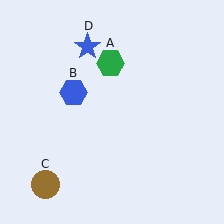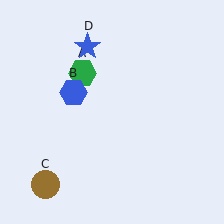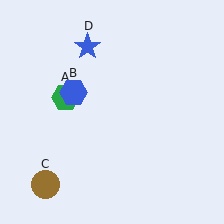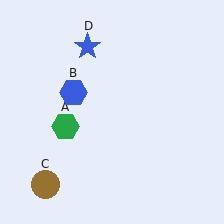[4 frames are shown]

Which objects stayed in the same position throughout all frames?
Blue hexagon (object B) and brown circle (object C) and blue star (object D) remained stationary.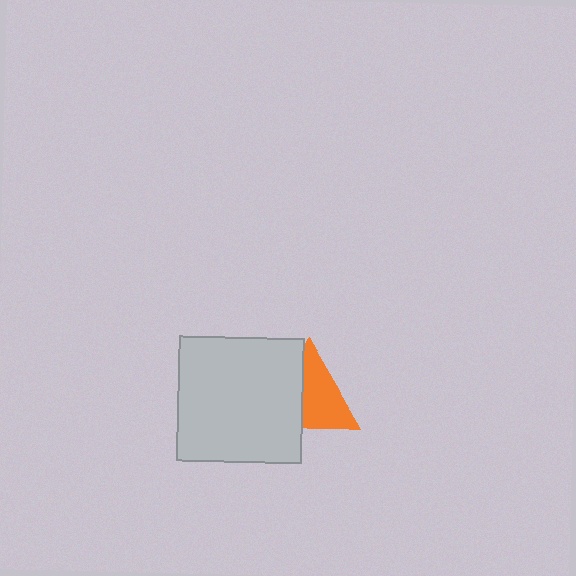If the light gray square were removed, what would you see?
You would see the complete orange triangle.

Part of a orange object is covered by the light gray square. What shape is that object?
It is a triangle.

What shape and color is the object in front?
The object in front is a light gray square.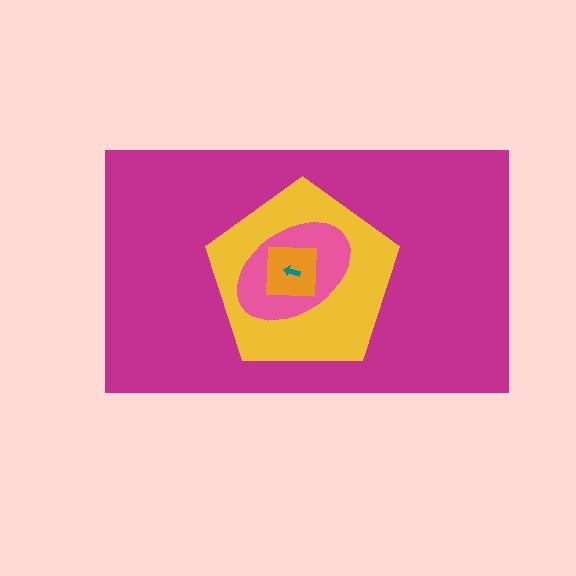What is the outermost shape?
The magenta rectangle.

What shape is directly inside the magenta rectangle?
The yellow pentagon.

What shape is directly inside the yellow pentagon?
The pink ellipse.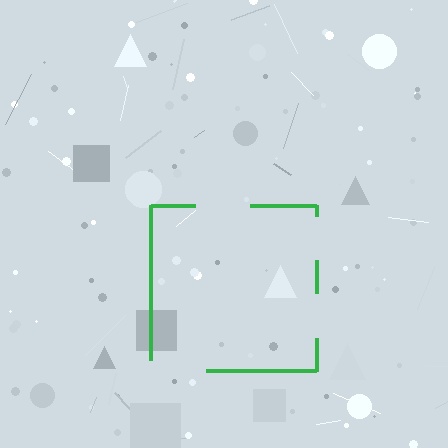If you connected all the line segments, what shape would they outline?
They would outline a square.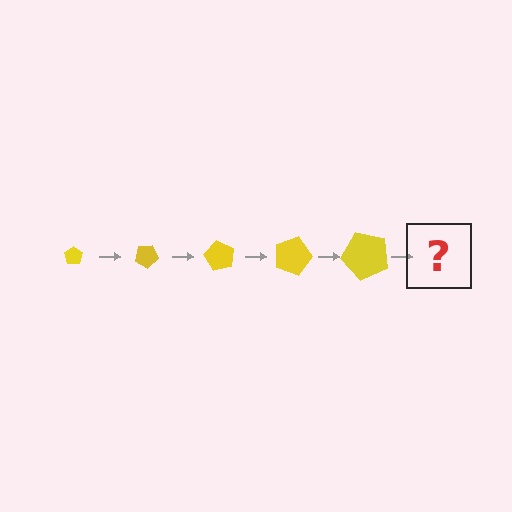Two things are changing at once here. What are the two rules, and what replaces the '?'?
The two rules are that the pentagon grows larger each step and it rotates 30 degrees each step. The '?' should be a pentagon, larger than the previous one and rotated 150 degrees from the start.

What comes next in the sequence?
The next element should be a pentagon, larger than the previous one and rotated 150 degrees from the start.